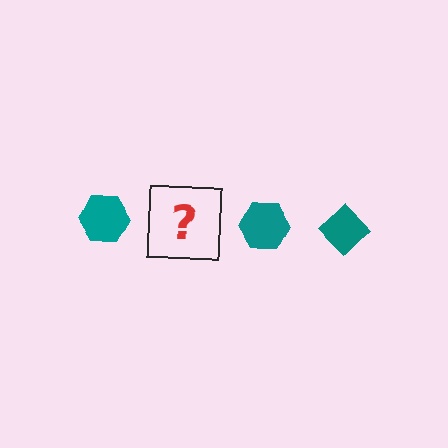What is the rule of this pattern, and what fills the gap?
The rule is that the pattern cycles through hexagon, diamond shapes in teal. The gap should be filled with a teal diamond.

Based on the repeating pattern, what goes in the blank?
The blank should be a teal diamond.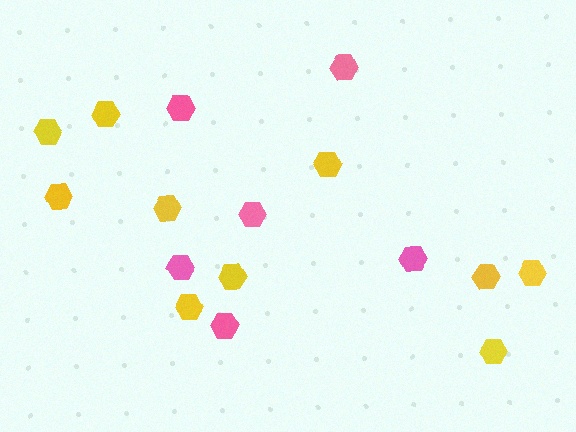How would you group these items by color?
There are 2 groups: one group of yellow hexagons (10) and one group of pink hexagons (6).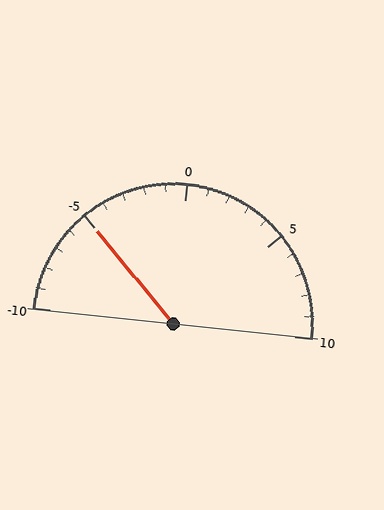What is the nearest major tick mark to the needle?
The nearest major tick mark is -5.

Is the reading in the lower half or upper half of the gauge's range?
The reading is in the lower half of the range (-10 to 10).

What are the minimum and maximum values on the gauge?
The gauge ranges from -10 to 10.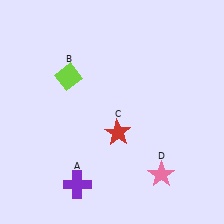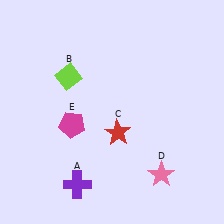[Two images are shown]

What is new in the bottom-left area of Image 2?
A magenta pentagon (E) was added in the bottom-left area of Image 2.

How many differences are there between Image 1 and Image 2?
There is 1 difference between the two images.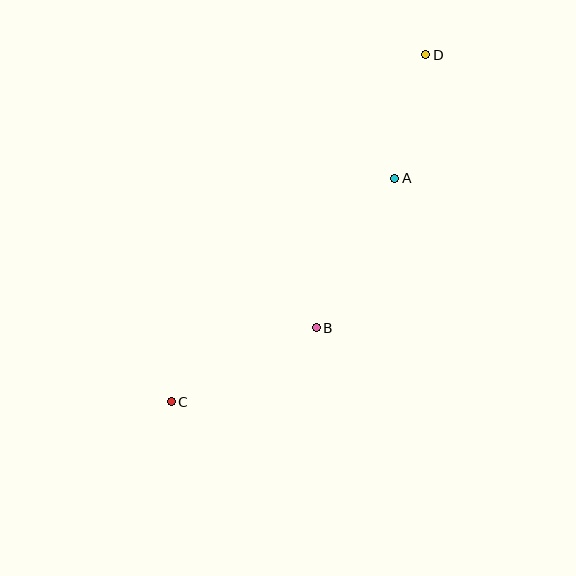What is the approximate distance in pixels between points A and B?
The distance between A and B is approximately 169 pixels.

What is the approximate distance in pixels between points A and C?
The distance between A and C is approximately 316 pixels.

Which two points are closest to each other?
Points A and D are closest to each other.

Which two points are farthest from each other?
Points C and D are farthest from each other.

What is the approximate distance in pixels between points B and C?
The distance between B and C is approximately 163 pixels.